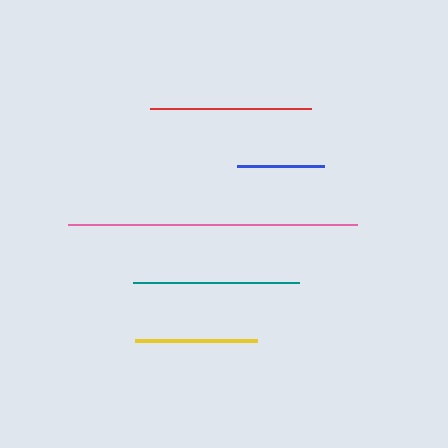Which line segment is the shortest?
The blue line is the shortest at approximately 86 pixels.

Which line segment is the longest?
The pink line is the longest at approximately 289 pixels.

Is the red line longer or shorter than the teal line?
The teal line is longer than the red line.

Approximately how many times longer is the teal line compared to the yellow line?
The teal line is approximately 1.4 times the length of the yellow line.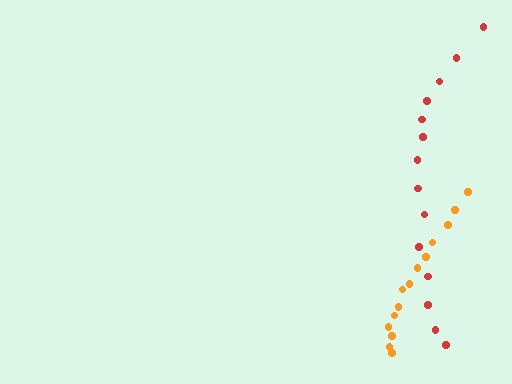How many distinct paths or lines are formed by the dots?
There are 2 distinct paths.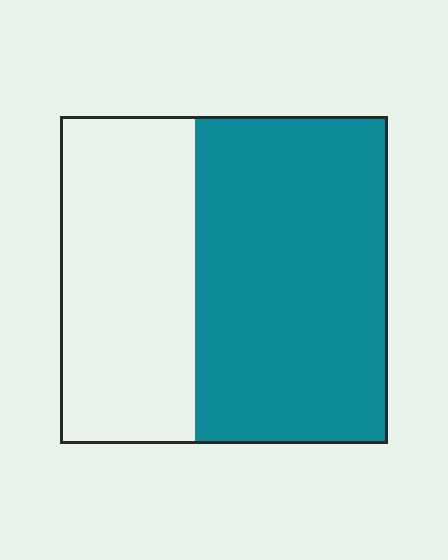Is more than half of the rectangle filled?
Yes.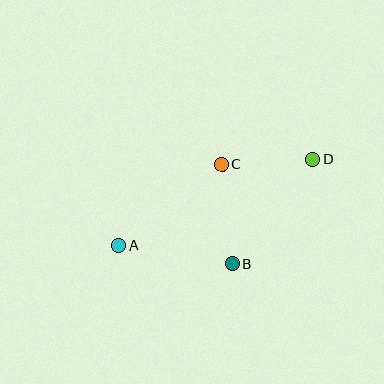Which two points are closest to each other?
Points C and D are closest to each other.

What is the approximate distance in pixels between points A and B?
The distance between A and B is approximately 114 pixels.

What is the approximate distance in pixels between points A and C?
The distance between A and C is approximately 131 pixels.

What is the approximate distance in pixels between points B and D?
The distance between B and D is approximately 132 pixels.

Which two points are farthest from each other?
Points A and D are farthest from each other.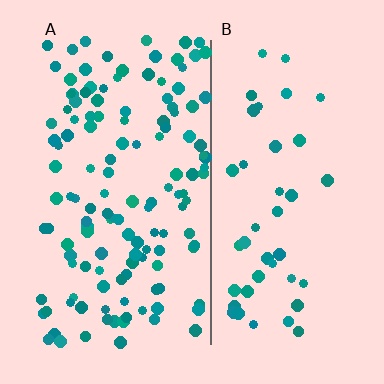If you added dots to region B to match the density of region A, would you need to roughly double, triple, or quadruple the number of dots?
Approximately triple.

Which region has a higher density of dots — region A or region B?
A (the left).